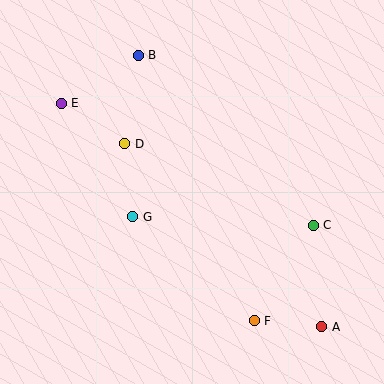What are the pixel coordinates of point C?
Point C is at (313, 225).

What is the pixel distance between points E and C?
The distance between E and C is 280 pixels.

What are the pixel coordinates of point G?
Point G is at (133, 217).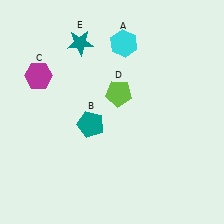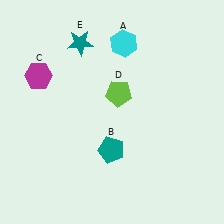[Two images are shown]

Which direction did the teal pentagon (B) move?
The teal pentagon (B) moved down.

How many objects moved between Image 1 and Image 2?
1 object moved between the two images.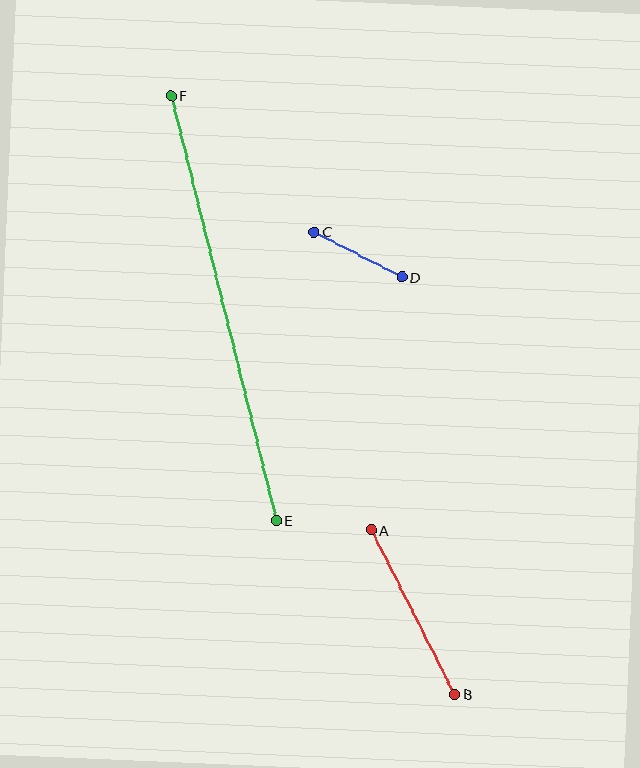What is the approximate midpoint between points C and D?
The midpoint is at approximately (358, 254) pixels.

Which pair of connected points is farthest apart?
Points E and F are farthest apart.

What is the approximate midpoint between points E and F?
The midpoint is at approximately (224, 308) pixels.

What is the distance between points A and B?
The distance is approximately 184 pixels.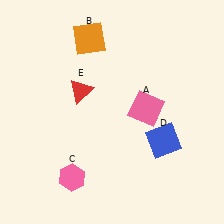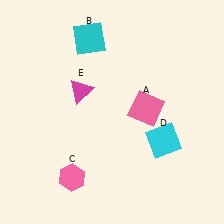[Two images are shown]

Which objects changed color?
B changed from orange to cyan. D changed from blue to cyan. E changed from red to magenta.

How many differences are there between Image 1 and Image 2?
There are 3 differences between the two images.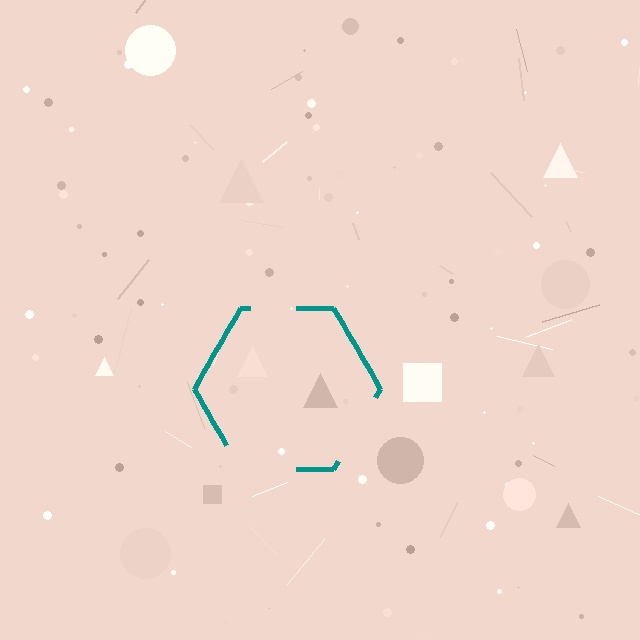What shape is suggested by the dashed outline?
The dashed outline suggests a hexagon.